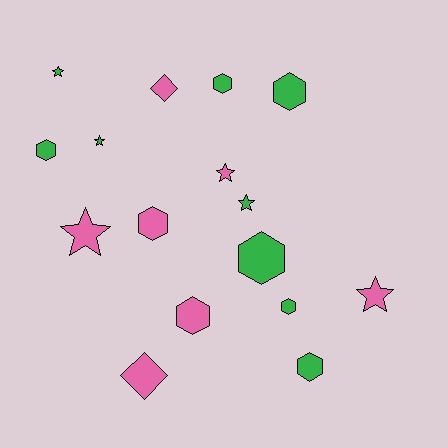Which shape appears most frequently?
Hexagon, with 8 objects.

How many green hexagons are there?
There are 6 green hexagons.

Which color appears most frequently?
Green, with 9 objects.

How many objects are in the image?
There are 16 objects.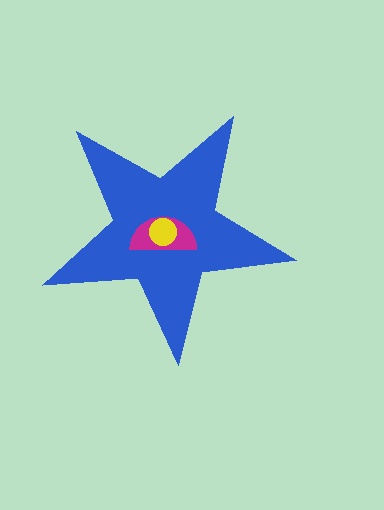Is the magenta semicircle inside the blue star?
Yes.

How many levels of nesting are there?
3.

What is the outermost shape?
The blue star.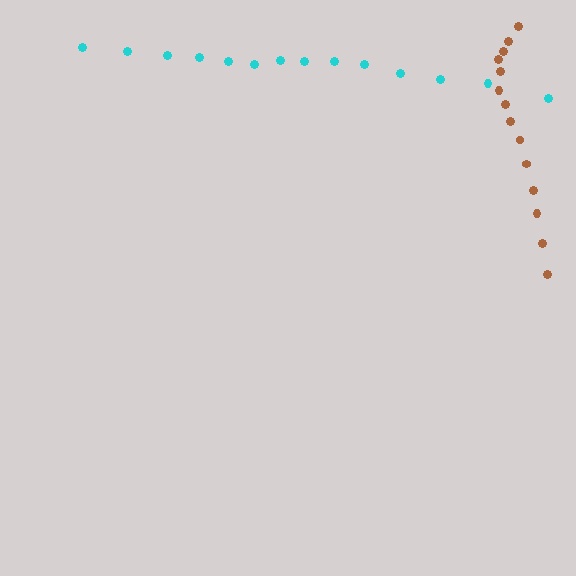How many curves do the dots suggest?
There are 2 distinct paths.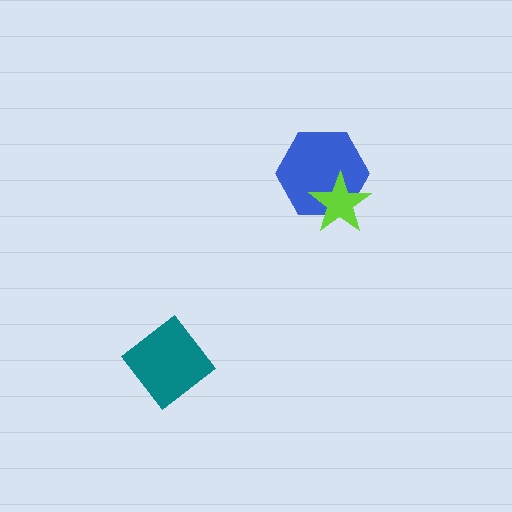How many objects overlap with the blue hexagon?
1 object overlaps with the blue hexagon.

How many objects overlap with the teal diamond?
0 objects overlap with the teal diamond.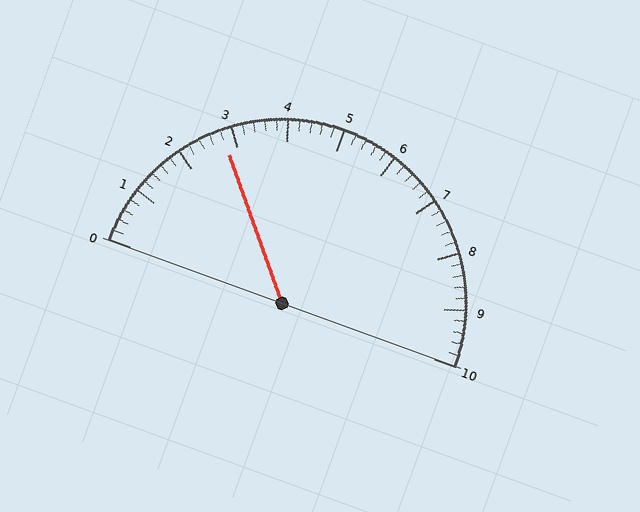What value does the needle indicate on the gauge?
The needle indicates approximately 2.8.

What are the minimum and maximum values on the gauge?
The gauge ranges from 0 to 10.